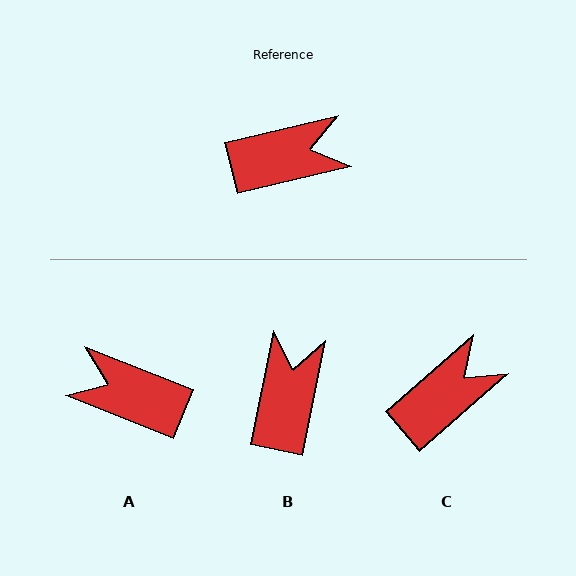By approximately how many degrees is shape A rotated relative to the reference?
Approximately 145 degrees counter-clockwise.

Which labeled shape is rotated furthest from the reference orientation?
A, about 145 degrees away.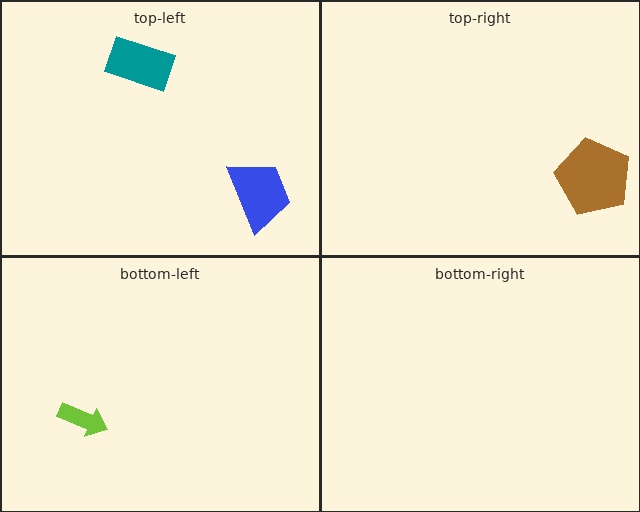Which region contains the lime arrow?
The bottom-left region.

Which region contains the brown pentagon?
The top-right region.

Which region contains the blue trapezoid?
The top-left region.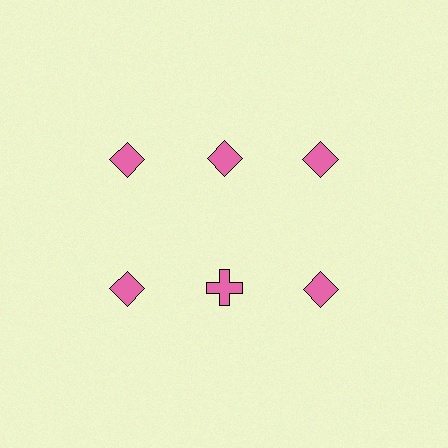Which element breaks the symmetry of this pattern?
The pink cross in the second row, second from left column breaks the symmetry. All other shapes are pink diamonds.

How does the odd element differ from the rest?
It has a different shape: cross instead of diamond.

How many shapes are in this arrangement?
There are 6 shapes arranged in a grid pattern.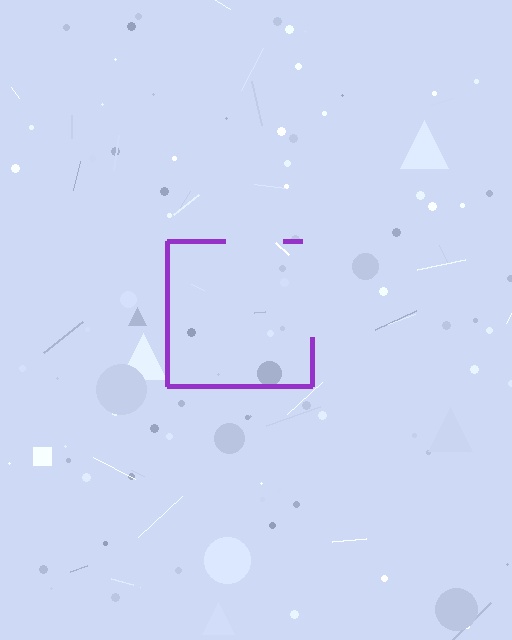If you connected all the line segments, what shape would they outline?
They would outline a square.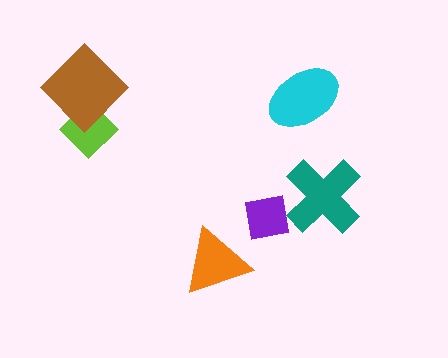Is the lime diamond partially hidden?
Yes, it is partially covered by another shape.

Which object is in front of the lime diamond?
The brown diamond is in front of the lime diamond.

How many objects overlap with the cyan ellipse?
0 objects overlap with the cyan ellipse.